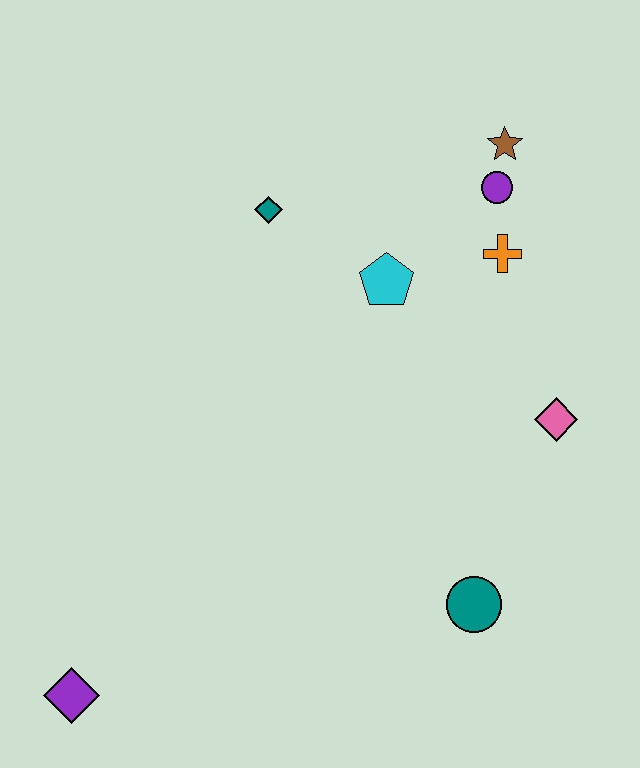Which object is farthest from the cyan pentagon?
The purple diamond is farthest from the cyan pentagon.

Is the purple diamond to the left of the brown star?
Yes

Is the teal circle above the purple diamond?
Yes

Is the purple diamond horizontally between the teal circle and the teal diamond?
No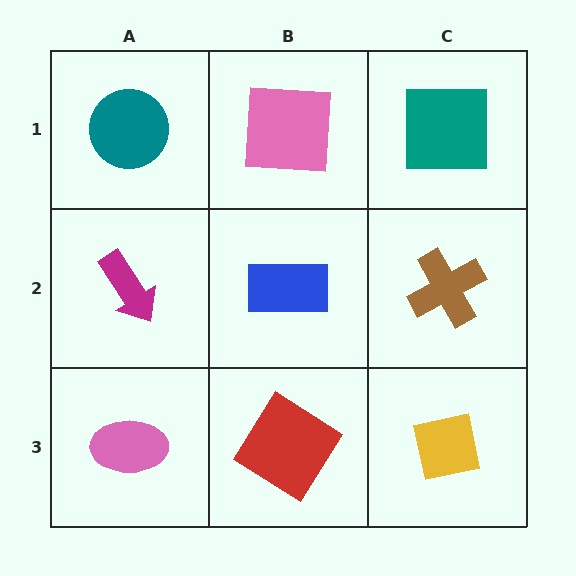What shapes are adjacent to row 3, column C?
A brown cross (row 2, column C), a red diamond (row 3, column B).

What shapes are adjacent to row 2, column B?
A pink square (row 1, column B), a red diamond (row 3, column B), a magenta arrow (row 2, column A), a brown cross (row 2, column C).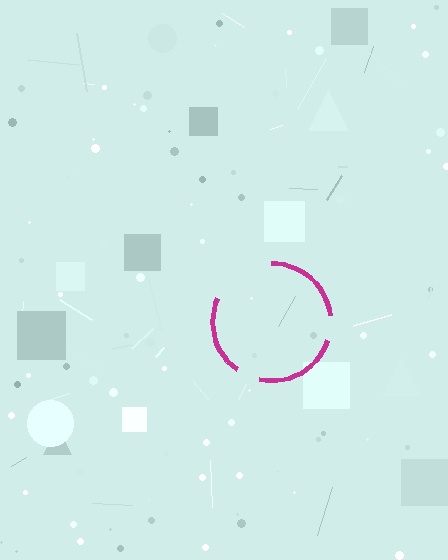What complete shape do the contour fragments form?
The contour fragments form a circle.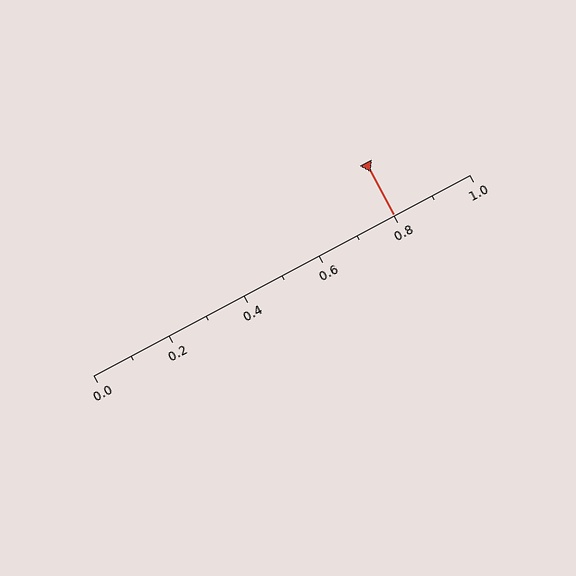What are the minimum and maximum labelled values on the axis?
The axis runs from 0.0 to 1.0.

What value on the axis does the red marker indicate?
The marker indicates approximately 0.8.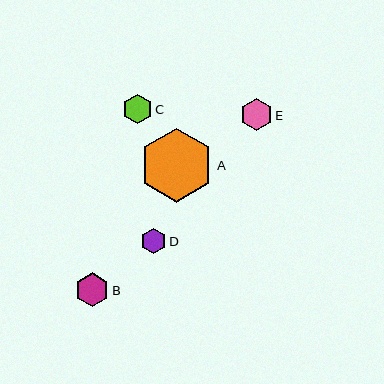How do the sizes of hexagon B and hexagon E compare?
Hexagon B and hexagon E are approximately the same size.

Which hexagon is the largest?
Hexagon A is the largest with a size of approximately 74 pixels.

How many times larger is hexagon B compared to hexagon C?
Hexagon B is approximately 1.1 times the size of hexagon C.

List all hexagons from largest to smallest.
From largest to smallest: A, B, E, C, D.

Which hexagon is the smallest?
Hexagon D is the smallest with a size of approximately 25 pixels.